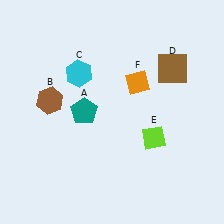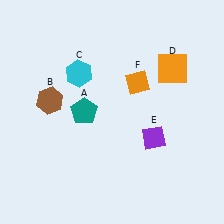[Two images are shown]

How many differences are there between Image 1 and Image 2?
There are 2 differences between the two images.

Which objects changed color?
D changed from brown to orange. E changed from lime to purple.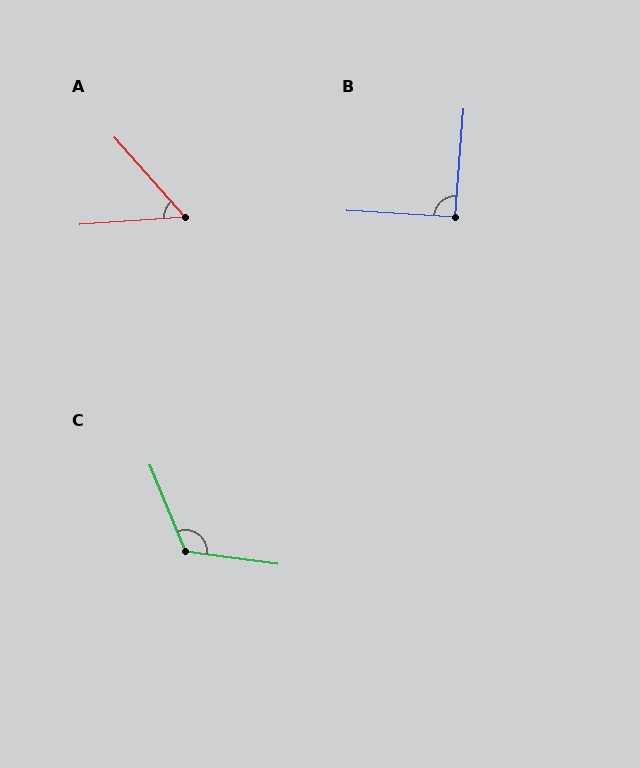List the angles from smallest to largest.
A (53°), B (91°), C (120°).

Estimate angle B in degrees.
Approximately 91 degrees.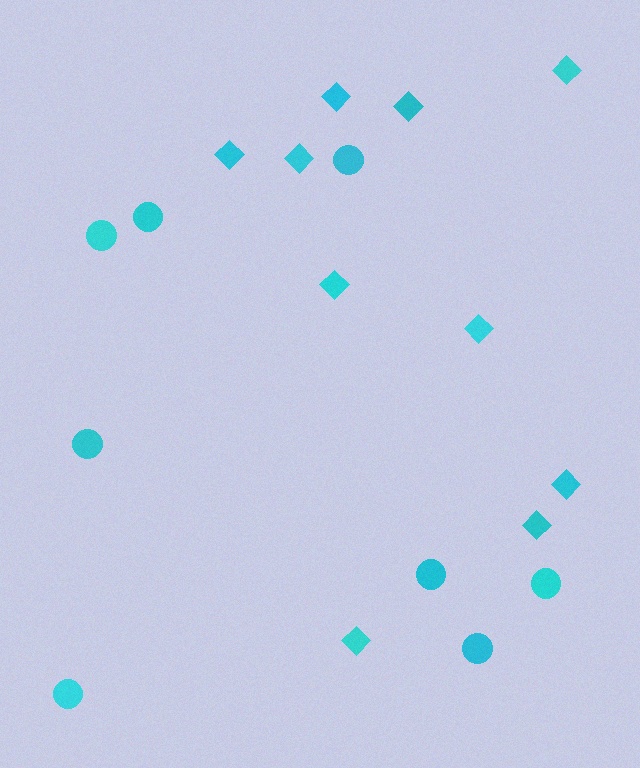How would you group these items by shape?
There are 2 groups: one group of diamonds (10) and one group of circles (8).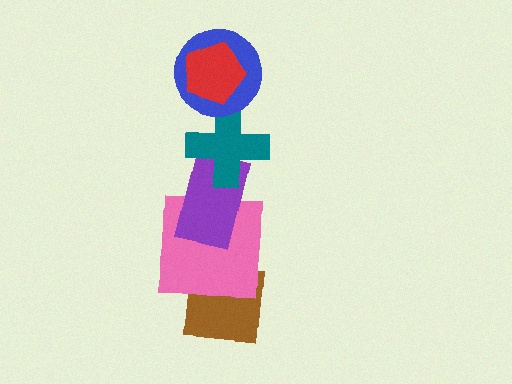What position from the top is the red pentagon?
The red pentagon is 1st from the top.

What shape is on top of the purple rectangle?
The teal cross is on top of the purple rectangle.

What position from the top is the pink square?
The pink square is 5th from the top.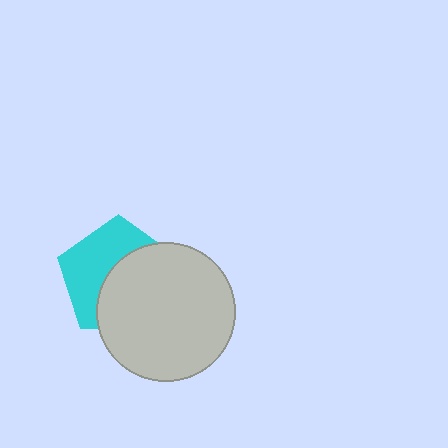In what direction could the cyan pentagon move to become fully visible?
The cyan pentagon could move toward the upper-left. That would shift it out from behind the light gray circle entirely.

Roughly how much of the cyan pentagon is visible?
About half of it is visible (roughly 47%).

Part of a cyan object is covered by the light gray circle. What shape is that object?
It is a pentagon.